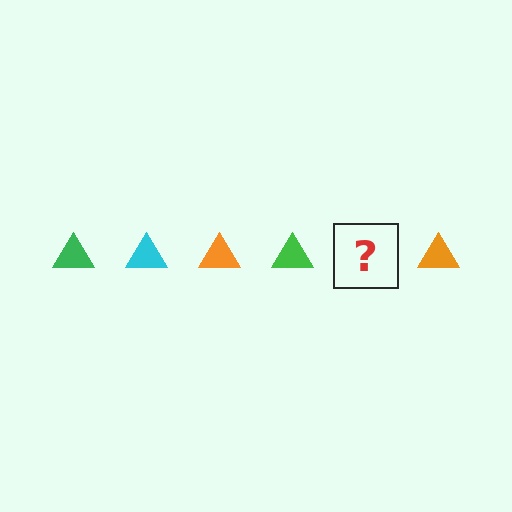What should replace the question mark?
The question mark should be replaced with a cyan triangle.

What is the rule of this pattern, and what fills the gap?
The rule is that the pattern cycles through green, cyan, orange triangles. The gap should be filled with a cyan triangle.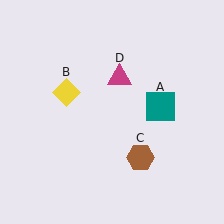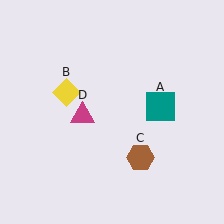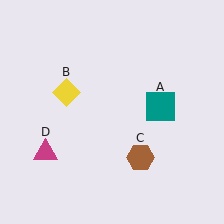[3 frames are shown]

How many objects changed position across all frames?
1 object changed position: magenta triangle (object D).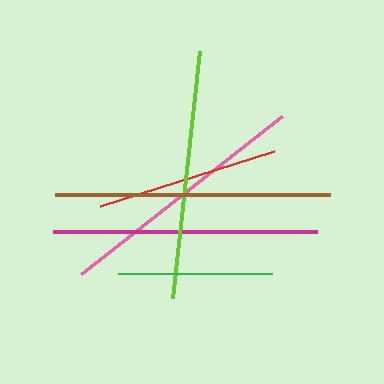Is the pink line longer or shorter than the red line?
The pink line is longer than the red line.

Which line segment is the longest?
The brown line is the longest at approximately 276 pixels.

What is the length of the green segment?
The green segment is approximately 154 pixels long.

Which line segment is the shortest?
The green line is the shortest at approximately 154 pixels.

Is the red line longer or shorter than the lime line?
The lime line is longer than the red line.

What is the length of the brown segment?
The brown segment is approximately 276 pixels long.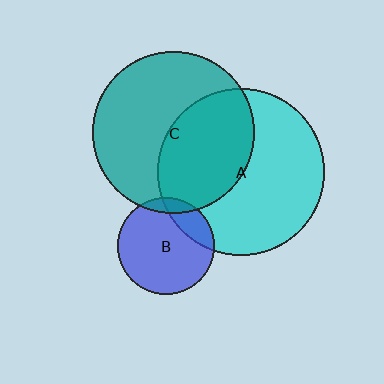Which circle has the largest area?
Circle A (cyan).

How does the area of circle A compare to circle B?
Approximately 2.9 times.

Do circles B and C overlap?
Yes.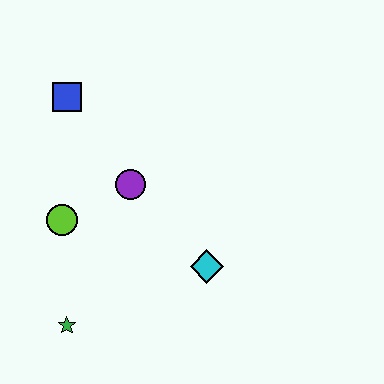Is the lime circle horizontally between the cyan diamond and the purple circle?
No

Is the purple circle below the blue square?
Yes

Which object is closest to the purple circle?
The lime circle is closest to the purple circle.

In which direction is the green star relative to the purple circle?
The green star is below the purple circle.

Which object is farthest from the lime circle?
The cyan diamond is farthest from the lime circle.